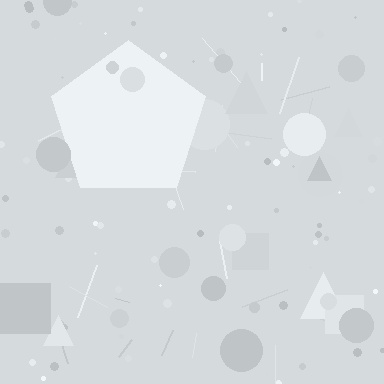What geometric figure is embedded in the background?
A pentagon is embedded in the background.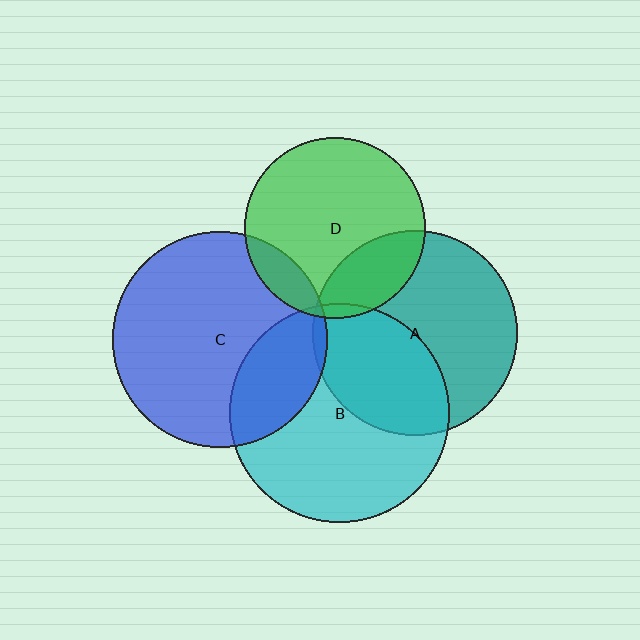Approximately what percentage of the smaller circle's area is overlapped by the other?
Approximately 5%.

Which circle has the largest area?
Circle B (cyan).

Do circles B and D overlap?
Yes.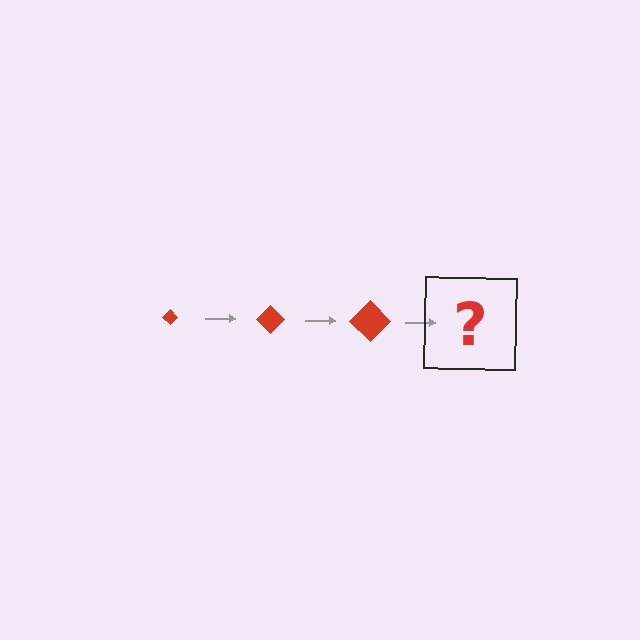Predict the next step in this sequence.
The next step is a red diamond, larger than the previous one.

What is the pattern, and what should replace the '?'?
The pattern is that the diamond gets progressively larger each step. The '?' should be a red diamond, larger than the previous one.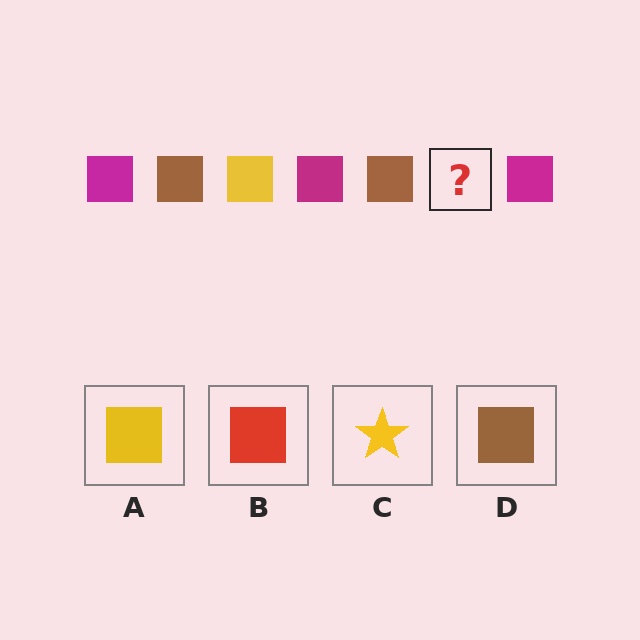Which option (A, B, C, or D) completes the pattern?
A.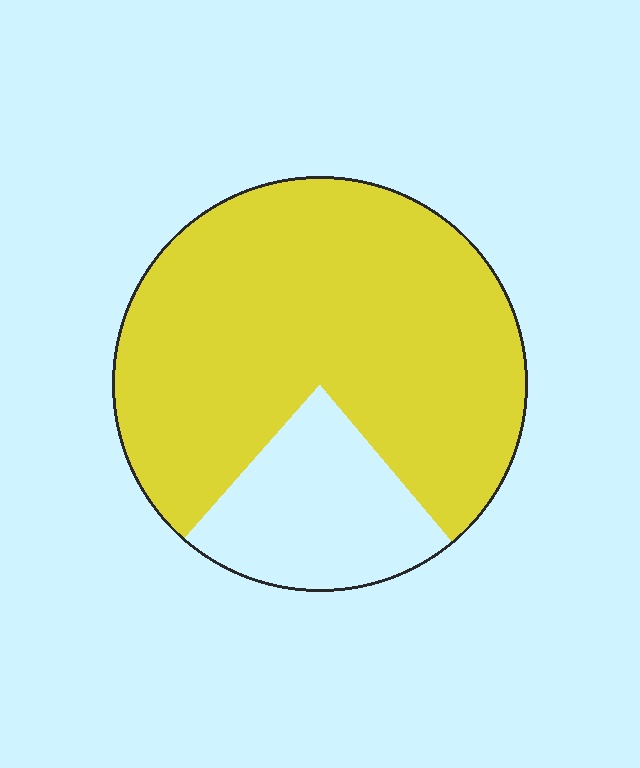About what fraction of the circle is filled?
About three quarters (3/4).